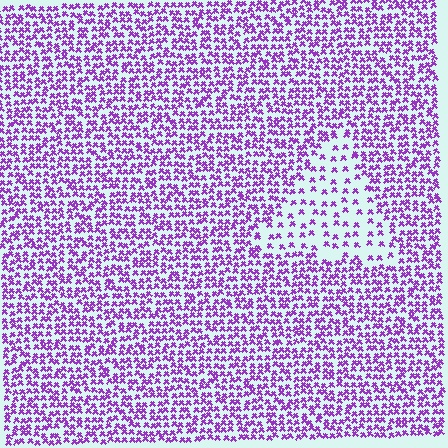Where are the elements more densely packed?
The elements are more densely packed outside the triangle boundary.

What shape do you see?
I see a triangle.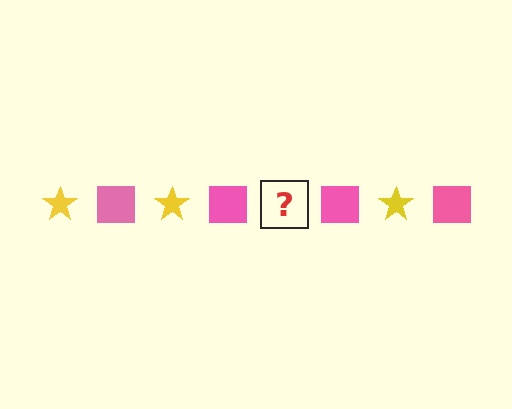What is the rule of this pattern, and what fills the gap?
The rule is that the pattern alternates between yellow star and pink square. The gap should be filled with a yellow star.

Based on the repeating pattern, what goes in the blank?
The blank should be a yellow star.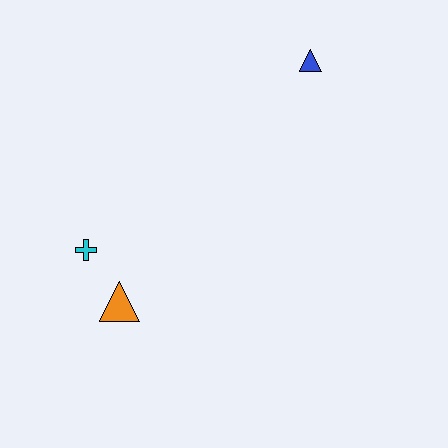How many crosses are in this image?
There is 1 cross.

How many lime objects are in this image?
There are no lime objects.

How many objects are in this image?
There are 3 objects.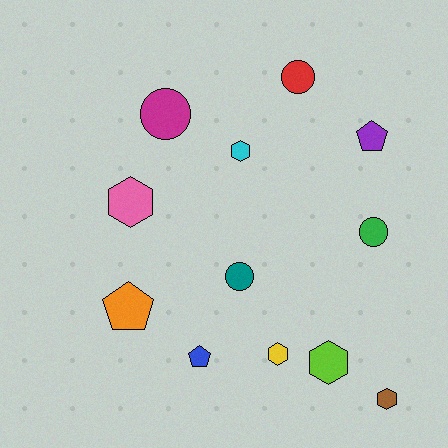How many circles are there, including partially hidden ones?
There are 4 circles.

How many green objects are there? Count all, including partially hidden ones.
There is 1 green object.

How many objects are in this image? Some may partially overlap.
There are 12 objects.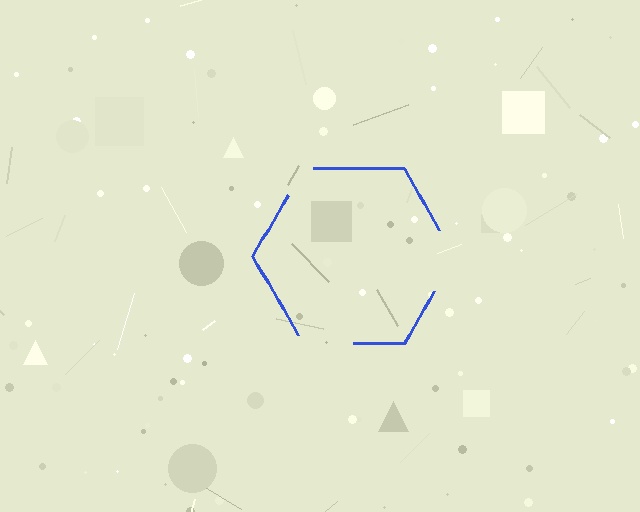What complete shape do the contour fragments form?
The contour fragments form a hexagon.